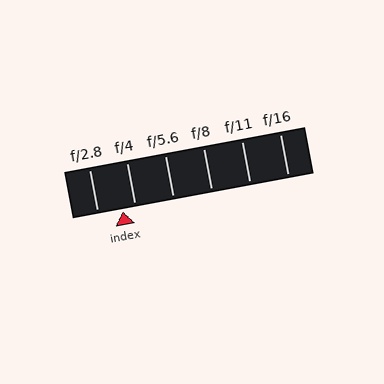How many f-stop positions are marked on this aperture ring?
There are 6 f-stop positions marked.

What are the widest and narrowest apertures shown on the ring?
The widest aperture shown is f/2.8 and the narrowest is f/16.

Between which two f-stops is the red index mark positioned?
The index mark is between f/2.8 and f/4.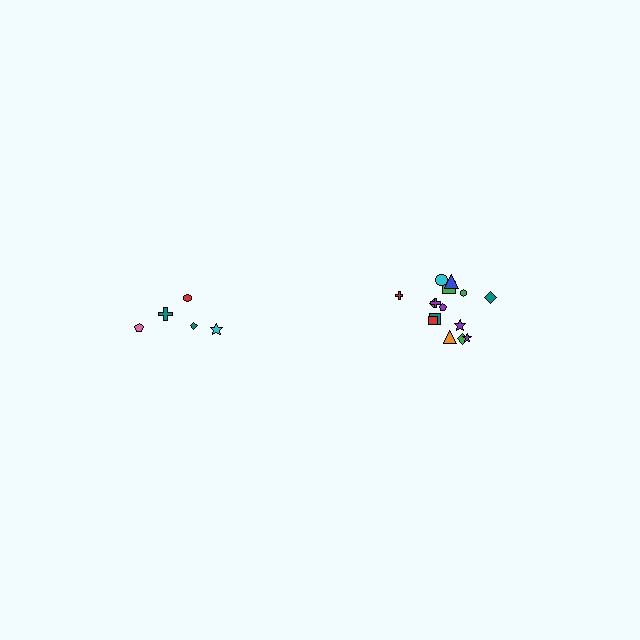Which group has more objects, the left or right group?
The right group.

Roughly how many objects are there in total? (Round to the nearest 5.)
Roughly 20 objects in total.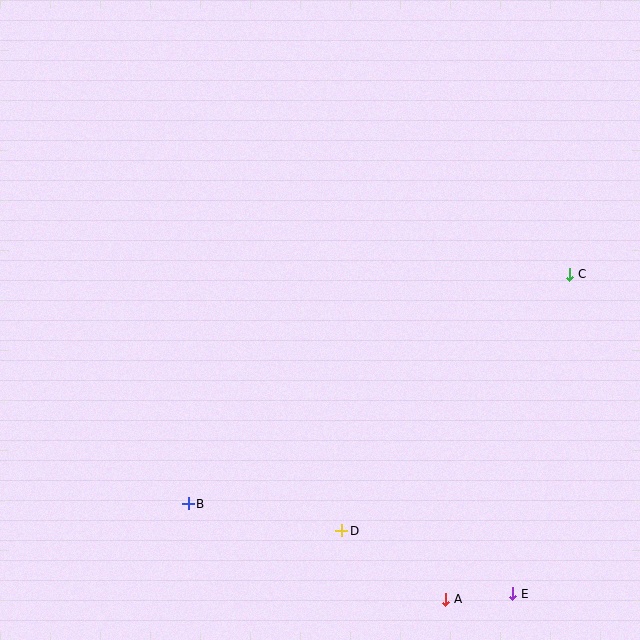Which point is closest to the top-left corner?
Point B is closest to the top-left corner.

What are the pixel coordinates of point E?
Point E is at (513, 594).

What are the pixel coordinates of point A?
Point A is at (446, 599).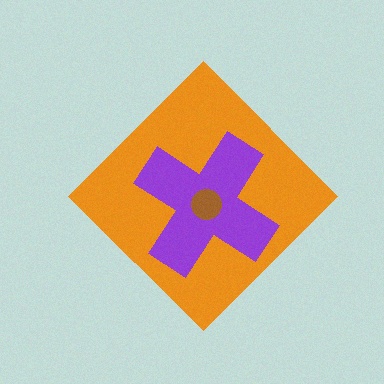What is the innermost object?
The brown circle.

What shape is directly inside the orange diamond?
The purple cross.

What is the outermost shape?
The orange diamond.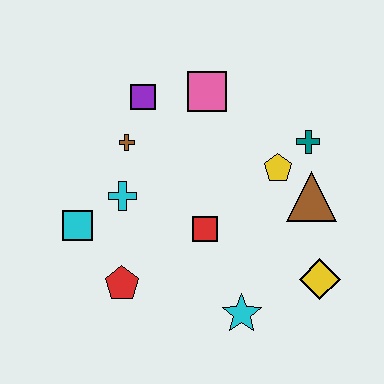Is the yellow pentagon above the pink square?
No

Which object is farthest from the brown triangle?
The cyan square is farthest from the brown triangle.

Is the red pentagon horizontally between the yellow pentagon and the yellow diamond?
No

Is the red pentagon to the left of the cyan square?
No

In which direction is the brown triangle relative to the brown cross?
The brown triangle is to the right of the brown cross.